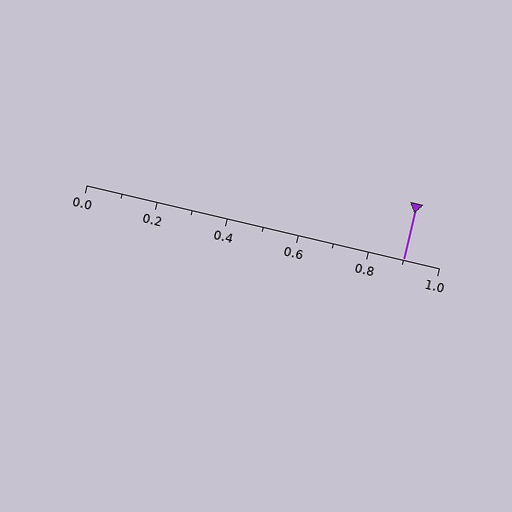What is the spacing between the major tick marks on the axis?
The major ticks are spaced 0.2 apart.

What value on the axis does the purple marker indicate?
The marker indicates approximately 0.9.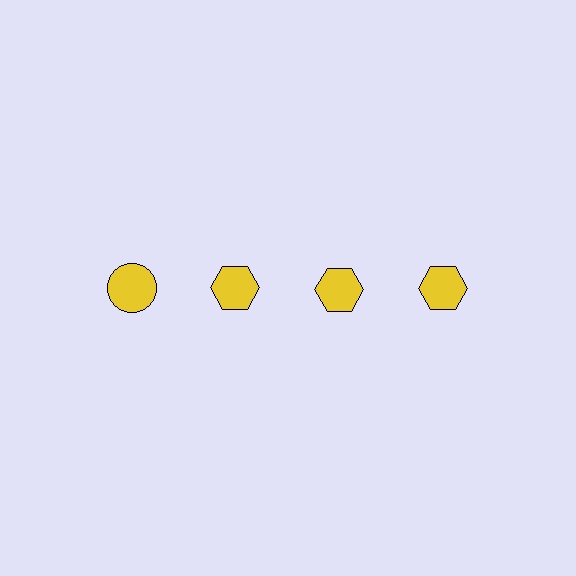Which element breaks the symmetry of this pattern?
The yellow circle in the top row, leftmost column breaks the symmetry. All other shapes are yellow hexagons.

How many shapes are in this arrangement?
There are 4 shapes arranged in a grid pattern.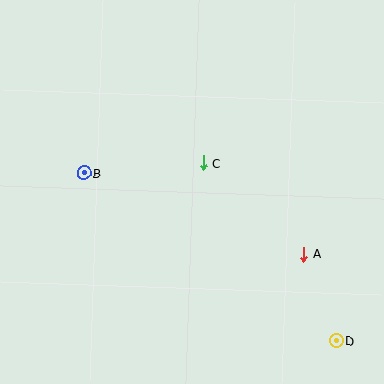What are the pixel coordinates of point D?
Point D is at (336, 341).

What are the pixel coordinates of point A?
Point A is at (304, 254).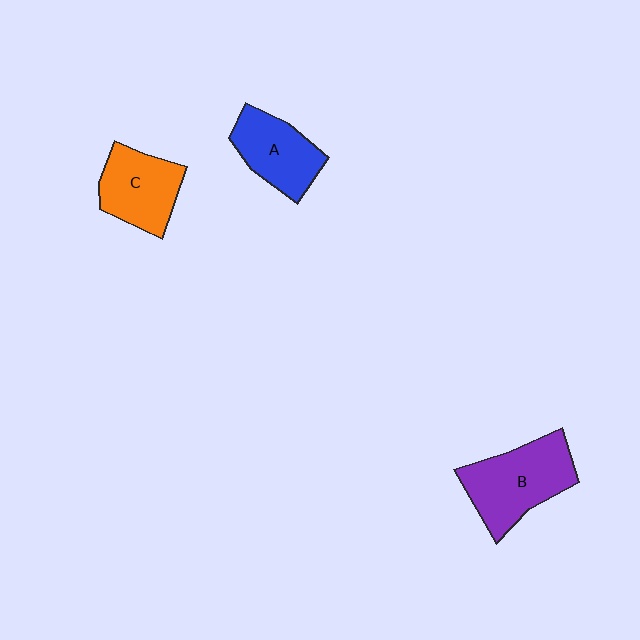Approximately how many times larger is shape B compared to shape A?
Approximately 1.4 times.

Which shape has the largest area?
Shape B (purple).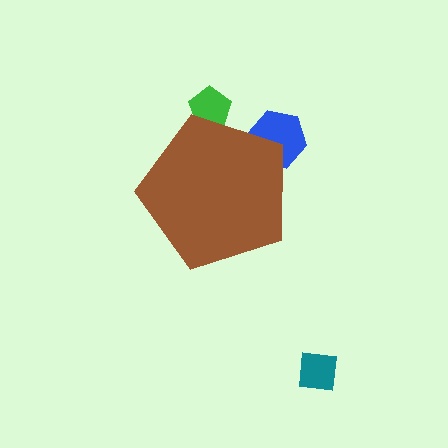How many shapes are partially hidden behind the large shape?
2 shapes are partially hidden.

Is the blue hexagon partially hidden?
Yes, the blue hexagon is partially hidden behind the brown pentagon.